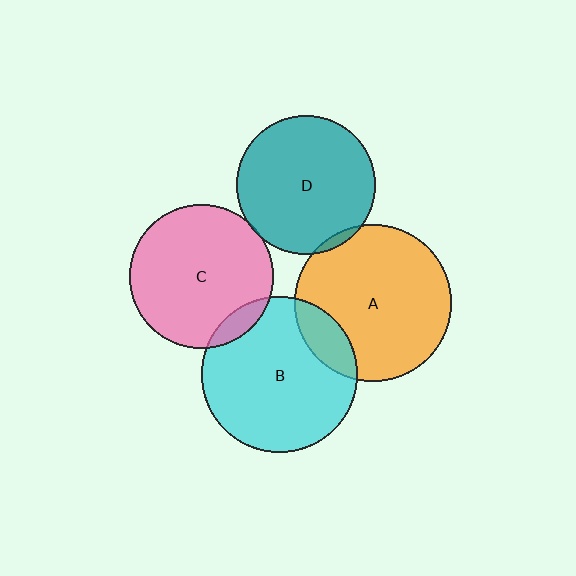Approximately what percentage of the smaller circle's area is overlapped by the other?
Approximately 10%.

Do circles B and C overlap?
Yes.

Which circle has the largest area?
Circle A (orange).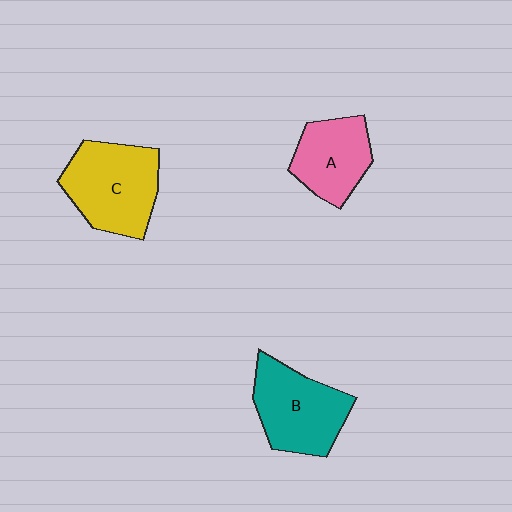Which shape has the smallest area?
Shape A (pink).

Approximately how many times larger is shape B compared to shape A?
Approximately 1.3 times.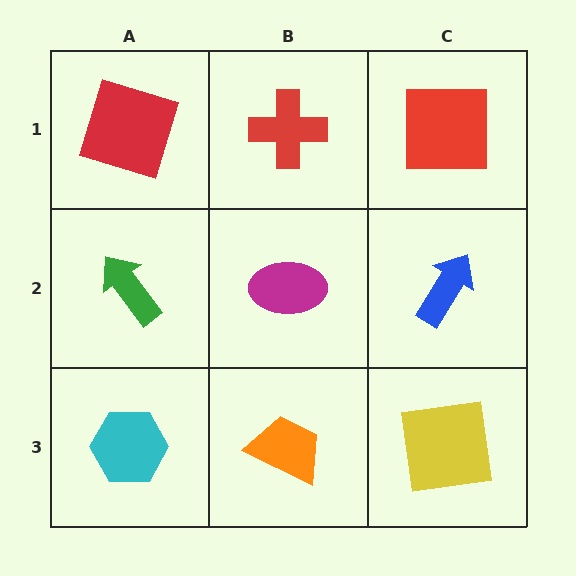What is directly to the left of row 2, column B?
A green arrow.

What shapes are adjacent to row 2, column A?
A red square (row 1, column A), a cyan hexagon (row 3, column A), a magenta ellipse (row 2, column B).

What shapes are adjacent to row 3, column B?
A magenta ellipse (row 2, column B), a cyan hexagon (row 3, column A), a yellow square (row 3, column C).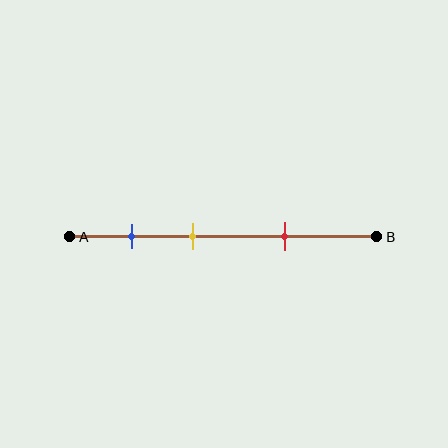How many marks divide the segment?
There are 3 marks dividing the segment.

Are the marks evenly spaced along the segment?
Yes, the marks are approximately evenly spaced.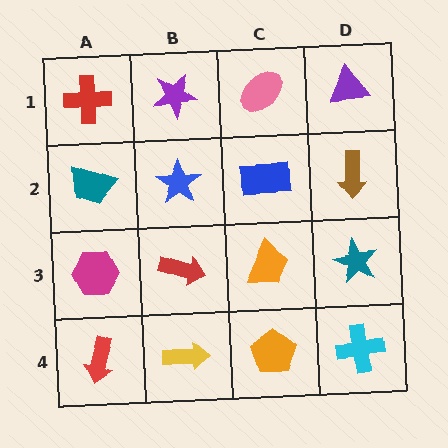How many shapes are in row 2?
4 shapes.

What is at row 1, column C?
A pink ellipse.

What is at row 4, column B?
A yellow arrow.